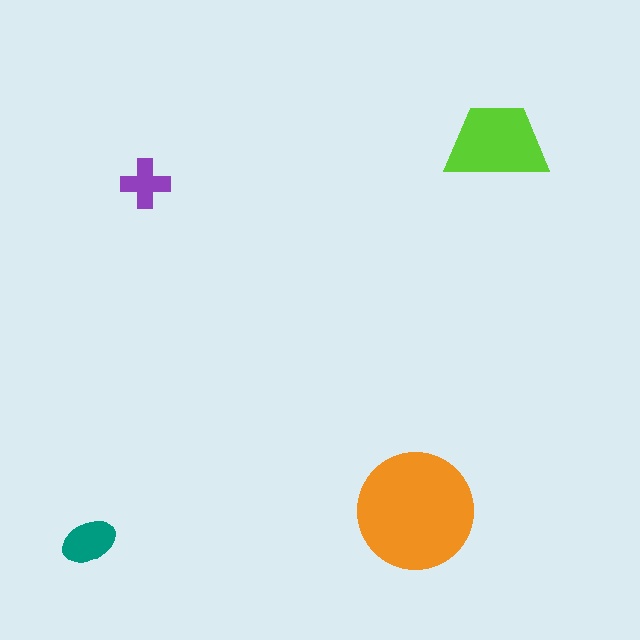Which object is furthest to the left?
The teal ellipse is leftmost.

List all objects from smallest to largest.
The purple cross, the teal ellipse, the lime trapezoid, the orange circle.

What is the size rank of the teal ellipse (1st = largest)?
3rd.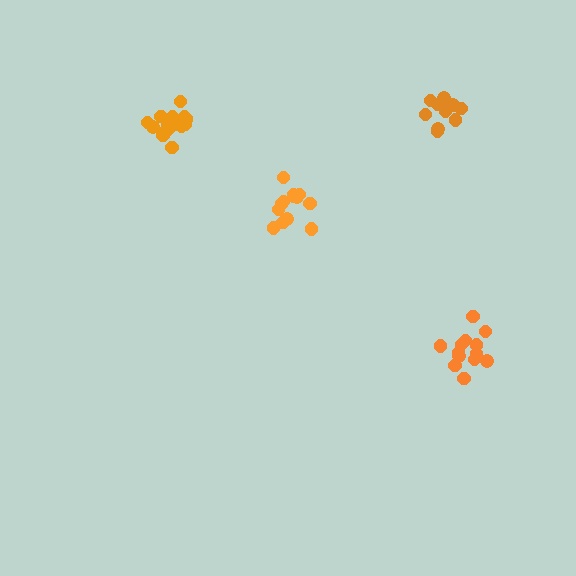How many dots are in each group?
Group 1: 17 dots, Group 2: 13 dots, Group 3: 13 dots, Group 4: 12 dots (55 total).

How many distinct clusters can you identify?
There are 4 distinct clusters.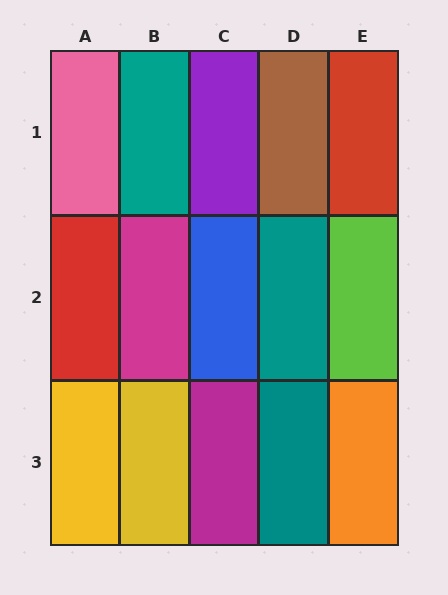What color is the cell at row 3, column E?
Orange.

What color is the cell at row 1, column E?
Red.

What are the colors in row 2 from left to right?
Red, magenta, blue, teal, lime.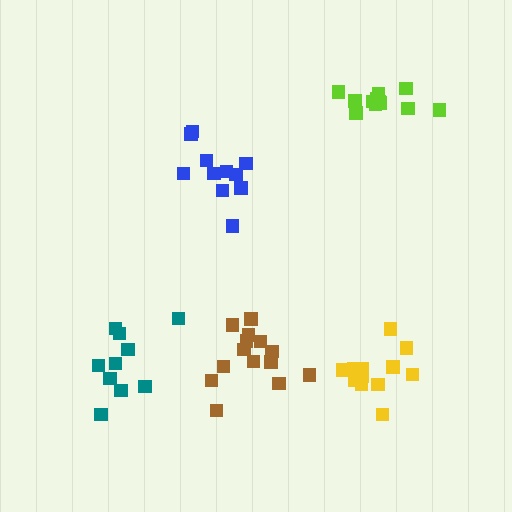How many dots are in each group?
Group 1: 10 dots, Group 2: 14 dots, Group 3: 12 dots, Group 4: 11 dots, Group 5: 12 dots (59 total).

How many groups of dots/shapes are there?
There are 5 groups.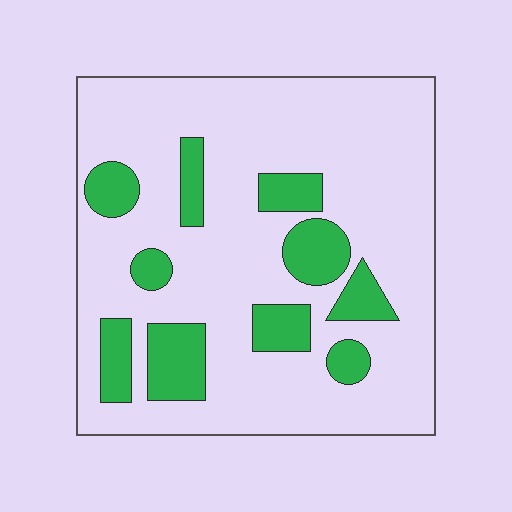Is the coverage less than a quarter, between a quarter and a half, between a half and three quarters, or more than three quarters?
Less than a quarter.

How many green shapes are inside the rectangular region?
10.